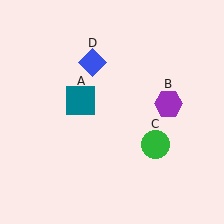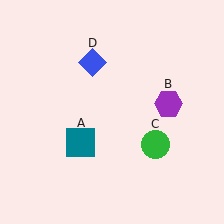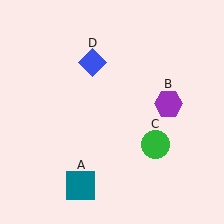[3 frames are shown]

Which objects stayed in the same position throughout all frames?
Purple hexagon (object B) and green circle (object C) and blue diamond (object D) remained stationary.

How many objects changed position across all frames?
1 object changed position: teal square (object A).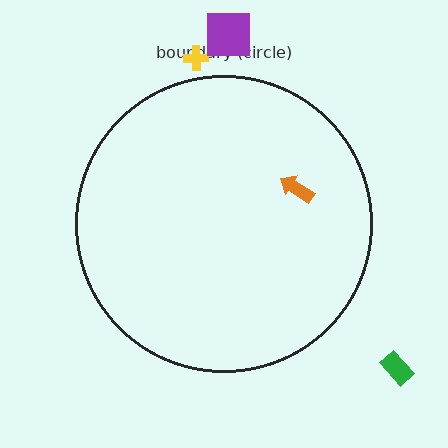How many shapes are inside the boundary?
1 inside, 3 outside.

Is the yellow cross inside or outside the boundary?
Outside.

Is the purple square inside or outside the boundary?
Outside.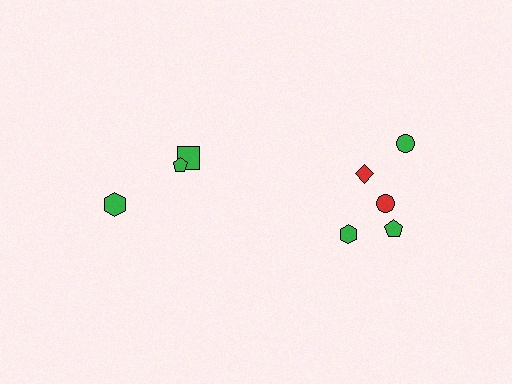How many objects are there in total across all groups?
There are 8 objects.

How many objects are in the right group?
There are 5 objects.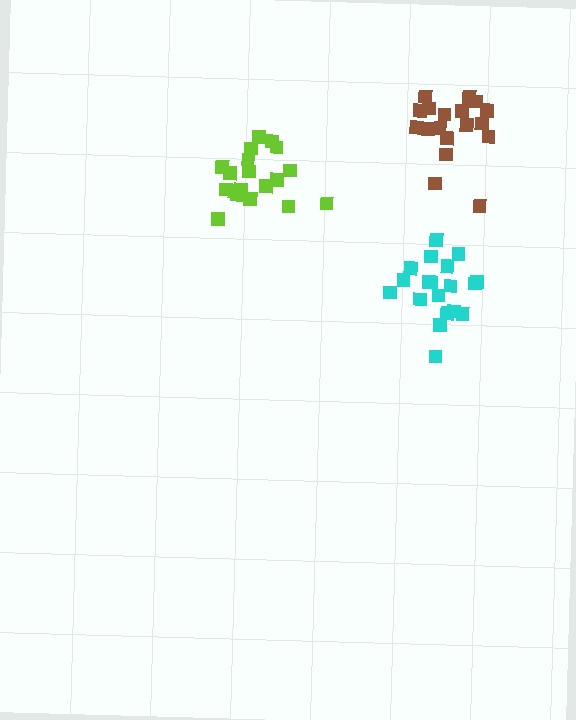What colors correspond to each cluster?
The clusters are colored: brown, lime, cyan.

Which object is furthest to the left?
The lime cluster is leftmost.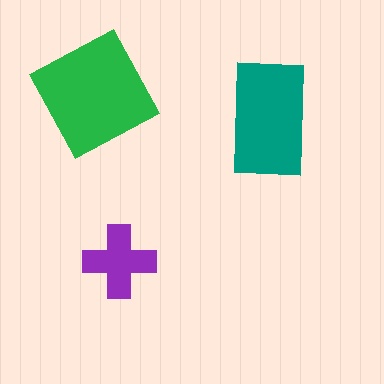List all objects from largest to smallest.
The green square, the teal rectangle, the purple cross.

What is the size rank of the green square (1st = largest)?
1st.